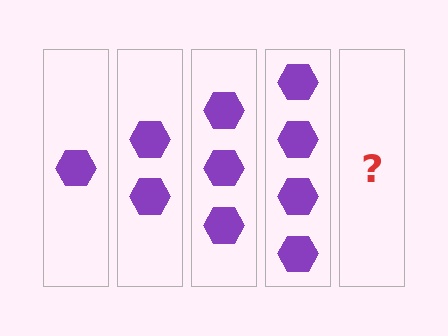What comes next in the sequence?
The next element should be 5 hexagons.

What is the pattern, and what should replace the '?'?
The pattern is that each step adds one more hexagon. The '?' should be 5 hexagons.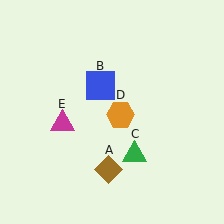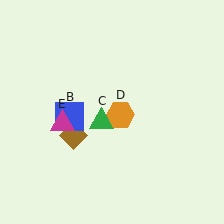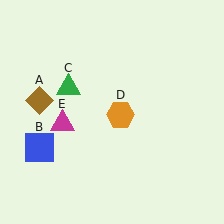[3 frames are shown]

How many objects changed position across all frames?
3 objects changed position: brown diamond (object A), blue square (object B), green triangle (object C).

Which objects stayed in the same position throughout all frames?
Orange hexagon (object D) and magenta triangle (object E) remained stationary.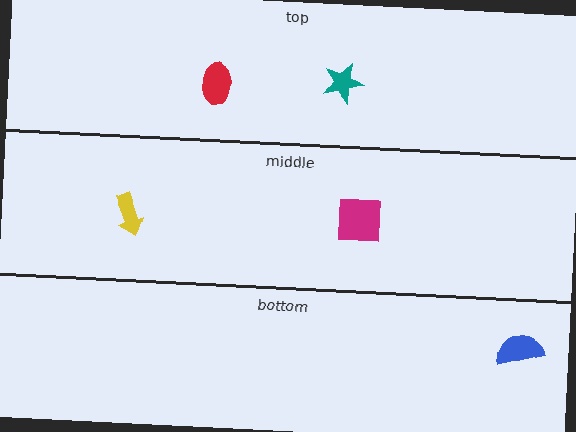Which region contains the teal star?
The top region.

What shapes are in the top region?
The teal star, the red ellipse.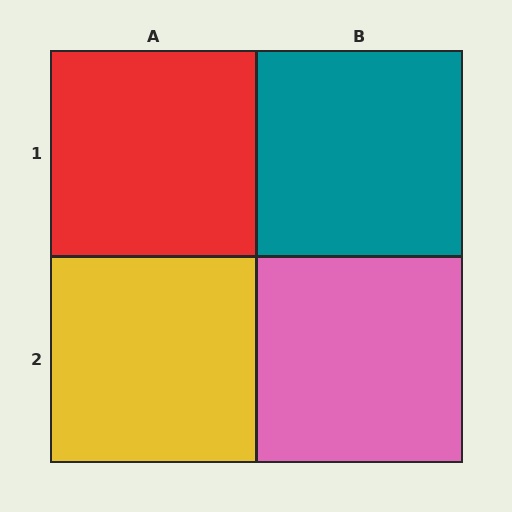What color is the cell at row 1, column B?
Teal.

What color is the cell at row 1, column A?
Red.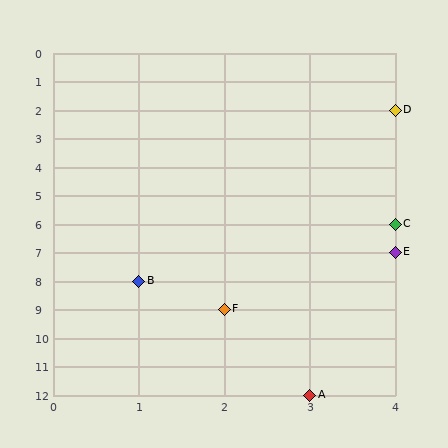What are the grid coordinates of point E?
Point E is at grid coordinates (4, 7).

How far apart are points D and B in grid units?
Points D and B are 3 columns and 6 rows apart (about 6.7 grid units diagonally).